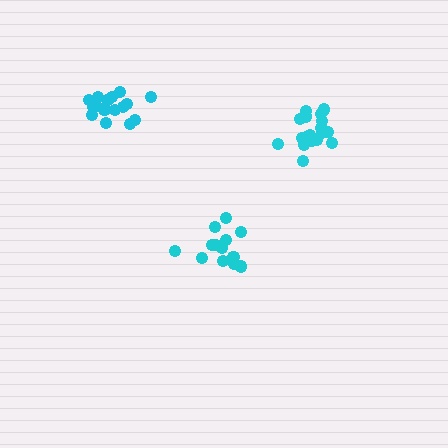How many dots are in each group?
Group 1: 13 dots, Group 2: 17 dots, Group 3: 18 dots (48 total).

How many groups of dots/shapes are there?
There are 3 groups.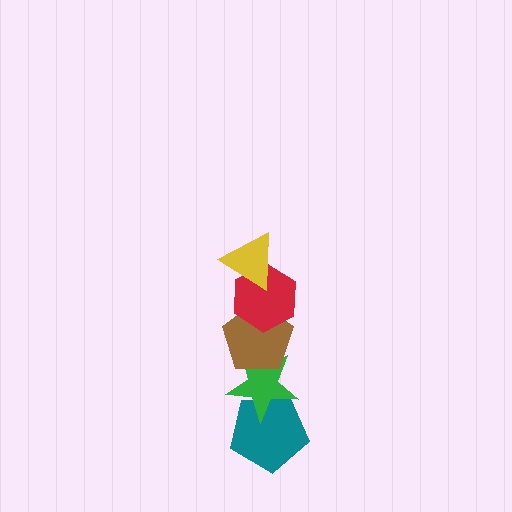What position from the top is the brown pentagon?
The brown pentagon is 3rd from the top.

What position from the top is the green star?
The green star is 4th from the top.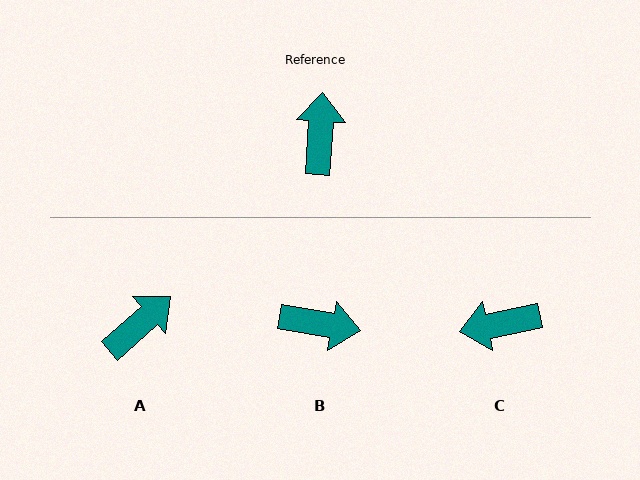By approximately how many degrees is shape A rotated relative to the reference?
Approximately 45 degrees clockwise.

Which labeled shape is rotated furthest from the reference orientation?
C, about 105 degrees away.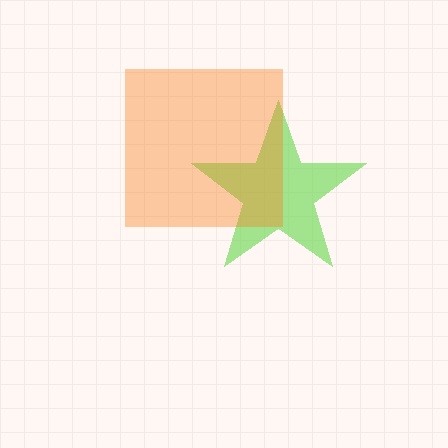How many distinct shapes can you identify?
There are 2 distinct shapes: a lime star, an orange square.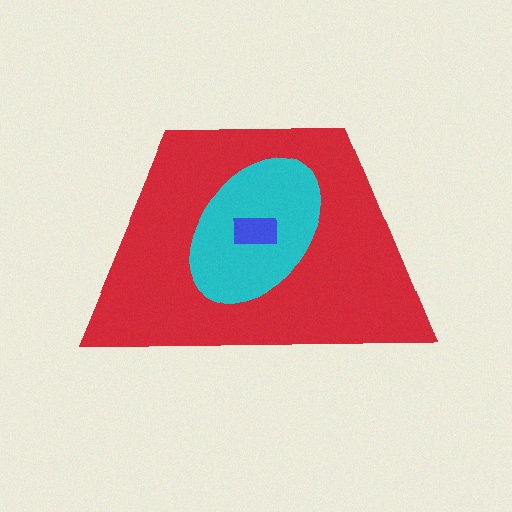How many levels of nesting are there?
3.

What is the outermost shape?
The red trapezoid.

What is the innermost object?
The blue rectangle.